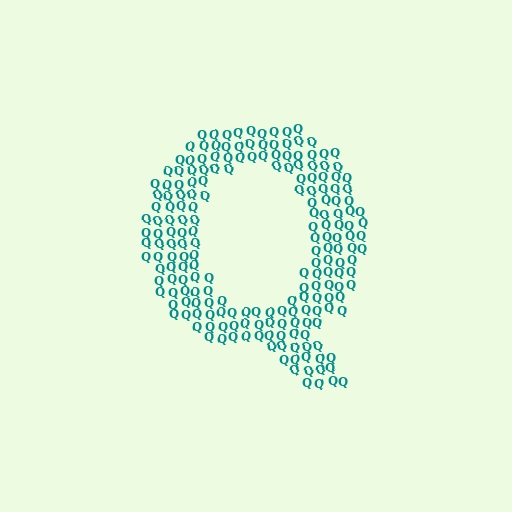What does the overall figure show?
The overall figure shows the letter Q.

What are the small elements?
The small elements are letter Q's.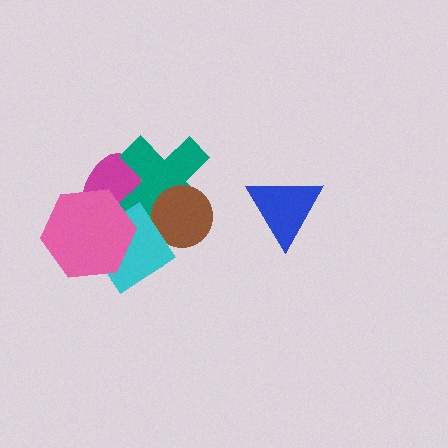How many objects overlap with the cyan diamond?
5 objects overlap with the cyan diamond.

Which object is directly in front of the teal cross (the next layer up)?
The brown circle is directly in front of the teal cross.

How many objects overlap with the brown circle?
3 objects overlap with the brown circle.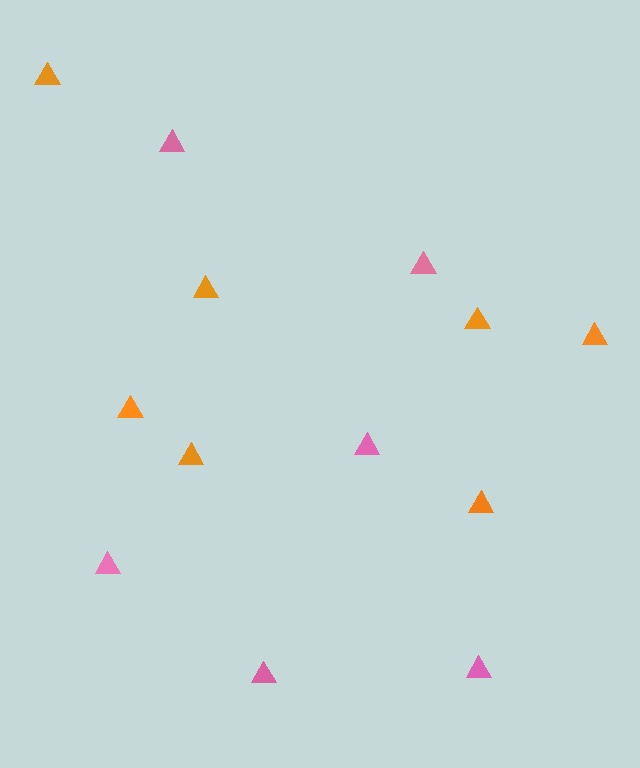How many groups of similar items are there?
There are 2 groups: one group of pink triangles (6) and one group of orange triangles (7).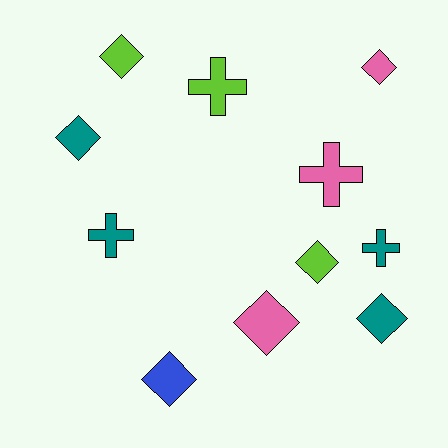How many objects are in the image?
There are 11 objects.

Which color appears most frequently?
Teal, with 4 objects.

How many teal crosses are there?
There are 2 teal crosses.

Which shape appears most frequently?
Diamond, with 7 objects.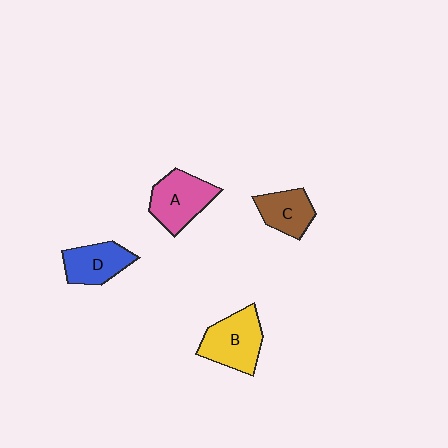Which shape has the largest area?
Shape B (yellow).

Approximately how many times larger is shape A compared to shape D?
Approximately 1.2 times.